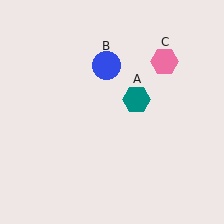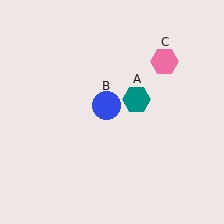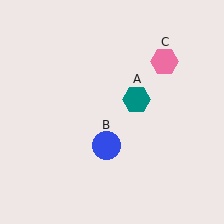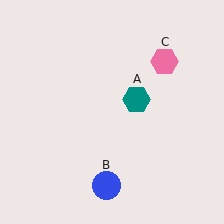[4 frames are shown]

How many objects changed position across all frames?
1 object changed position: blue circle (object B).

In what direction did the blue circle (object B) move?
The blue circle (object B) moved down.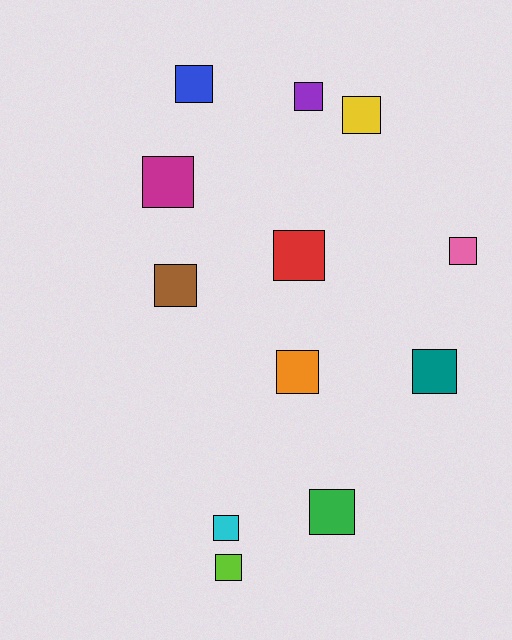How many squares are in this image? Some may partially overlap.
There are 12 squares.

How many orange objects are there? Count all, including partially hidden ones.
There is 1 orange object.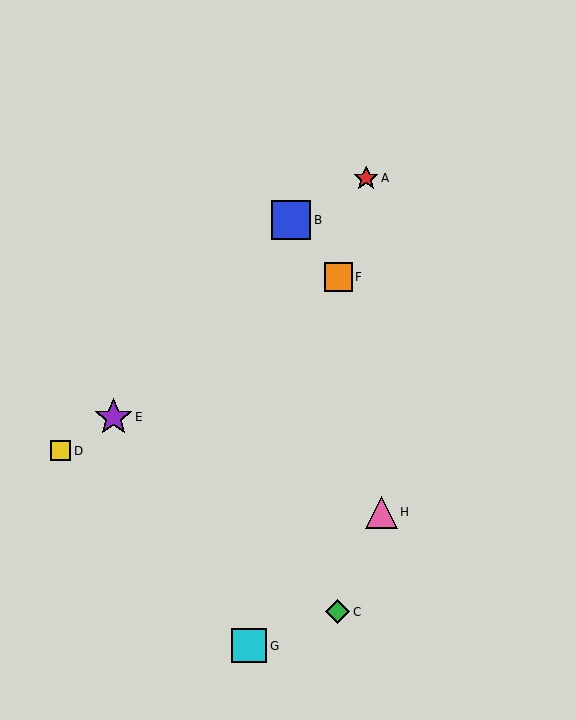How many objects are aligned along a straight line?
3 objects (D, E, F) are aligned along a straight line.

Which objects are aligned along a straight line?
Objects D, E, F are aligned along a straight line.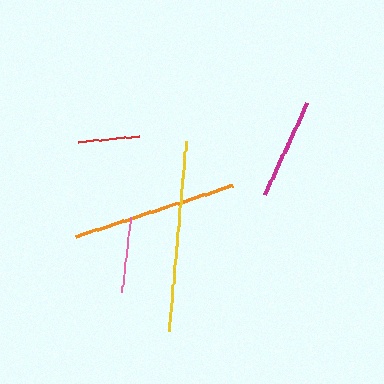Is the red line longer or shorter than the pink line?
The pink line is longer than the red line.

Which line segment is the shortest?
The red line is the shortest at approximately 62 pixels.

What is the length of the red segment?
The red segment is approximately 62 pixels long.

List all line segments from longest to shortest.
From longest to shortest: yellow, orange, magenta, pink, red.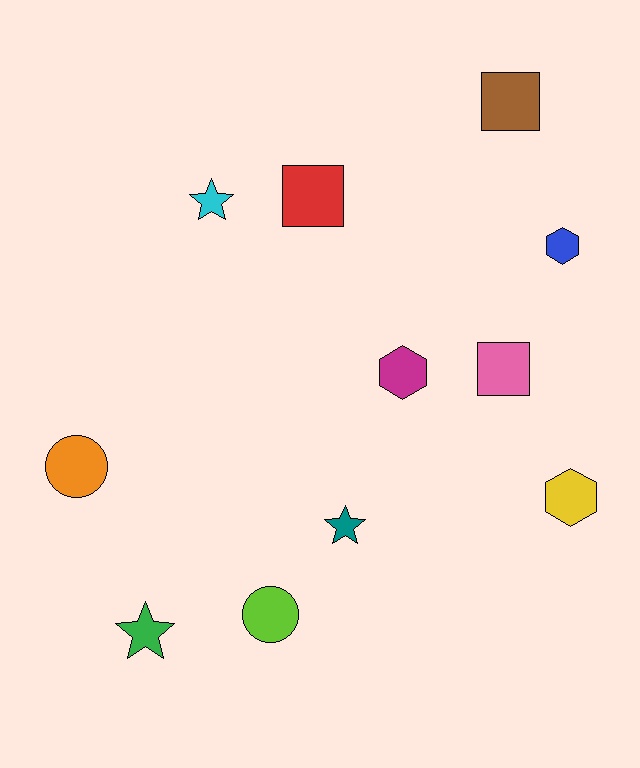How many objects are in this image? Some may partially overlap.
There are 11 objects.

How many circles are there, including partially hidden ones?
There are 2 circles.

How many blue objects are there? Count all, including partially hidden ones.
There is 1 blue object.